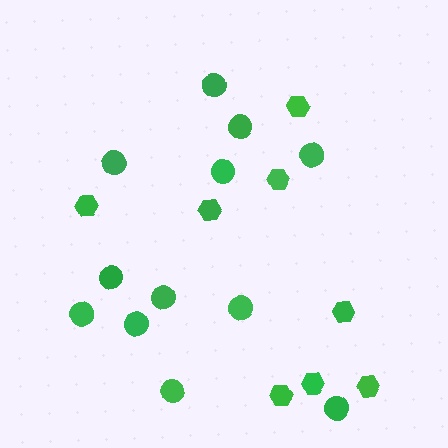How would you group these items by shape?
There are 2 groups: one group of hexagons (8) and one group of circles (12).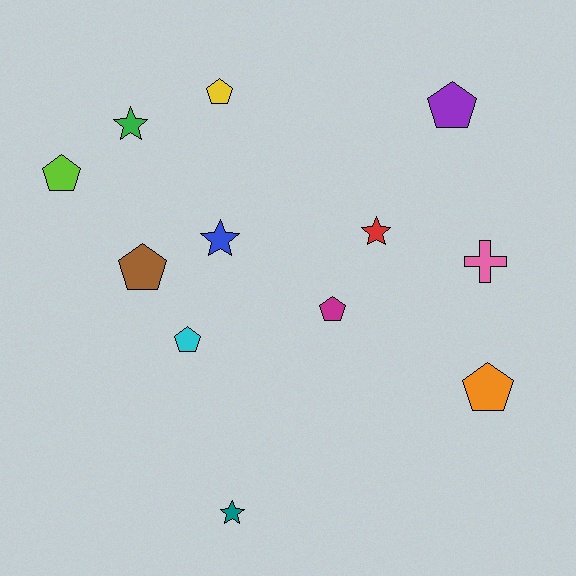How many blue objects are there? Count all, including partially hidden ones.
There is 1 blue object.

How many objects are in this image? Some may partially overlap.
There are 12 objects.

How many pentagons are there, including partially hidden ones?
There are 7 pentagons.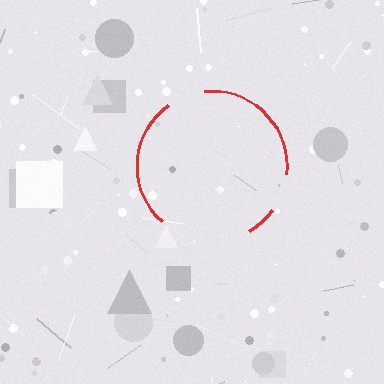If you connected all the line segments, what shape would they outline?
They would outline a circle.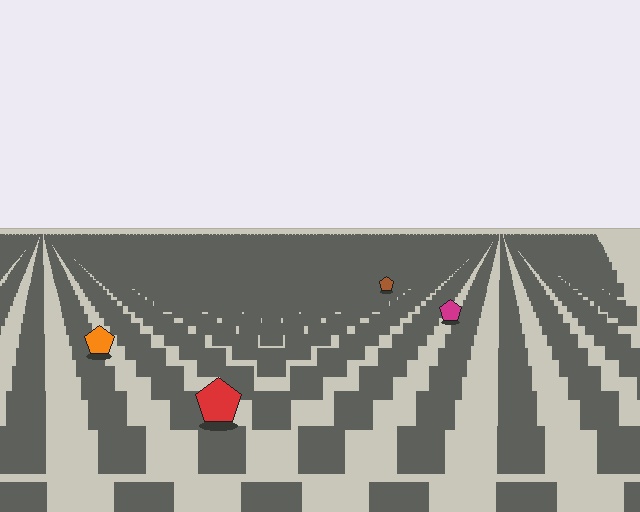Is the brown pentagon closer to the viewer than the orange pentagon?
No. The orange pentagon is closer — you can tell from the texture gradient: the ground texture is coarser near it.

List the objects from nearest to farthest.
From nearest to farthest: the red pentagon, the orange pentagon, the magenta pentagon, the brown pentagon.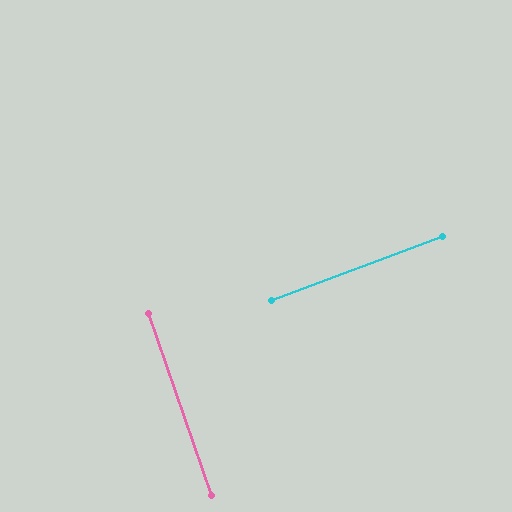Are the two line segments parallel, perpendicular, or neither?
Perpendicular — they meet at approximately 89°.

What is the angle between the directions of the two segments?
Approximately 89 degrees.